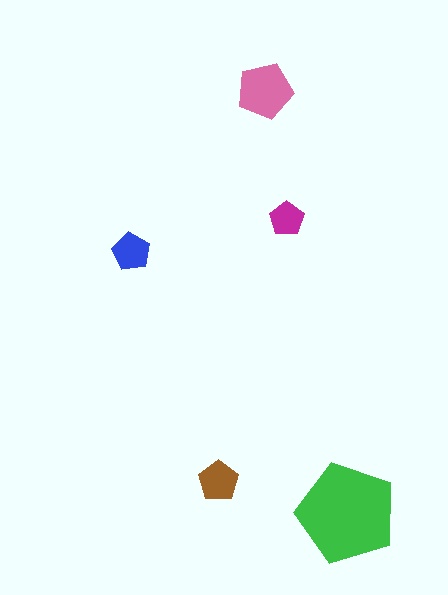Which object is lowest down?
The green pentagon is bottommost.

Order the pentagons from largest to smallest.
the green one, the pink one, the brown one, the blue one, the magenta one.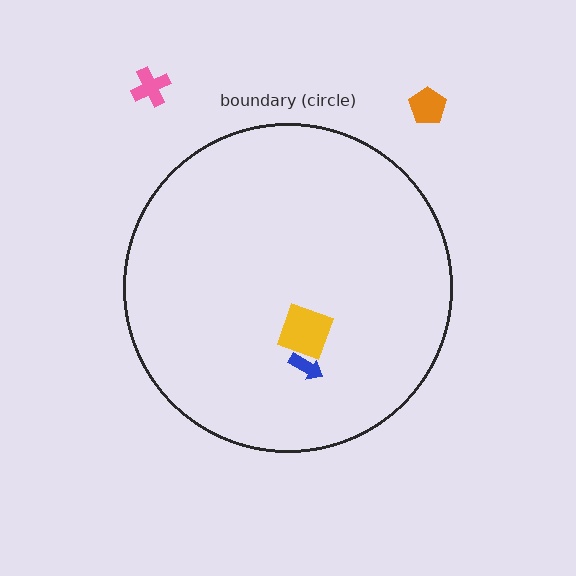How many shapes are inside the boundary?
2 inside, 2 outside.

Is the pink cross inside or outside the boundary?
Outside.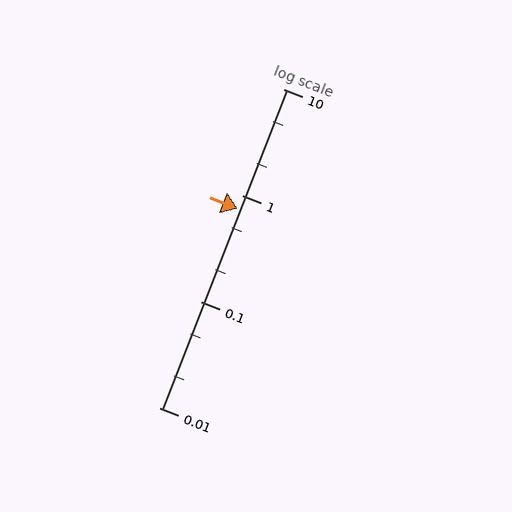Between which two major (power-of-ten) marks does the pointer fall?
The pointer is between 0.1 and 1.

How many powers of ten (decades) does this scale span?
The scale spans 3 decades, from 0.01 to 10.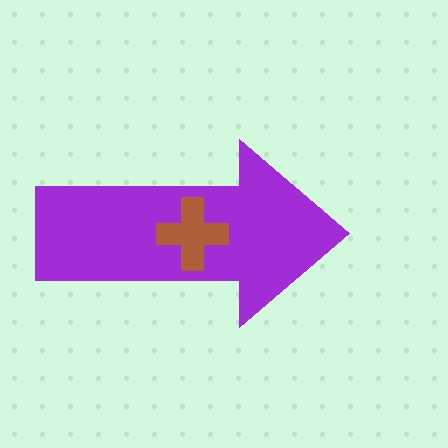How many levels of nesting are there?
2.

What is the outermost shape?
The purple arrow.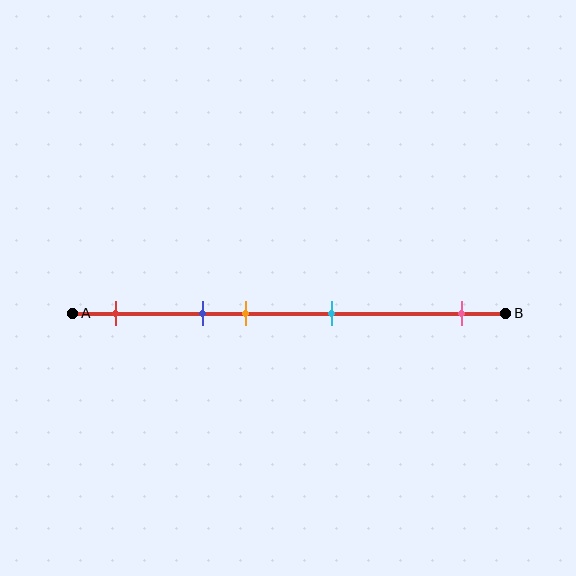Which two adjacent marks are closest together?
The blue and orange marks are the closest adjacent pair.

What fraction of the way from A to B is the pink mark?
The pink mark is approximately 90% (0.9) of the way from A to B.